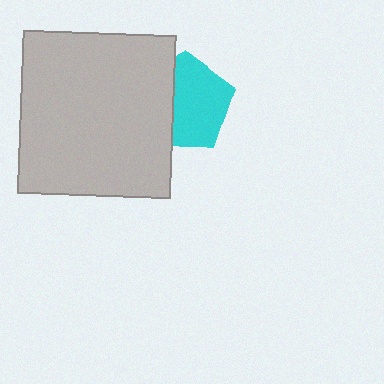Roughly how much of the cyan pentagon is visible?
About half of it is visible (roughly 63%).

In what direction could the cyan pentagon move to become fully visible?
The cyan pentagon could move right. That would shift it out from behind the light gray rectangle entirely.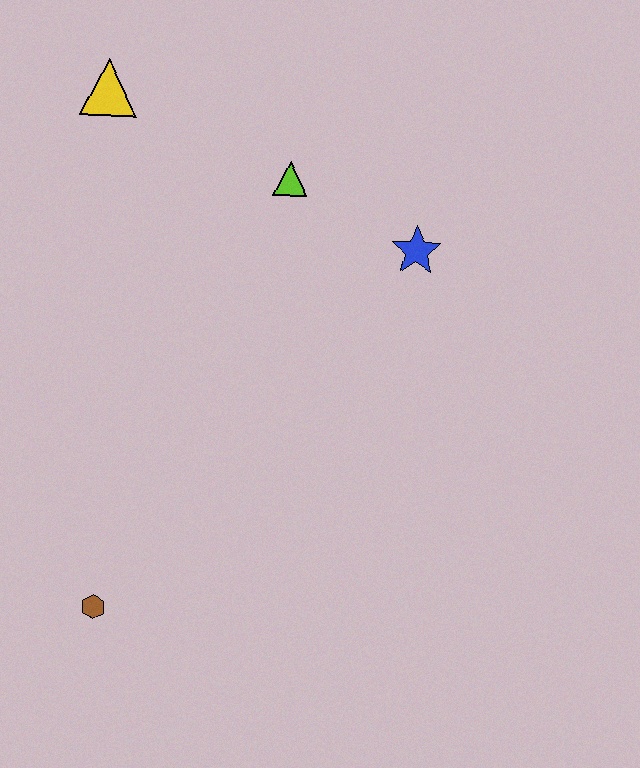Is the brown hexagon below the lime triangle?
Yes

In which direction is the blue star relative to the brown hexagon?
The blue star is above the brown hexagon.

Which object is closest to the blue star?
The lime triangle is closest to the blue star.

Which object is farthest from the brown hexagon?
The yellow triangle is farthest from the brown hexagon.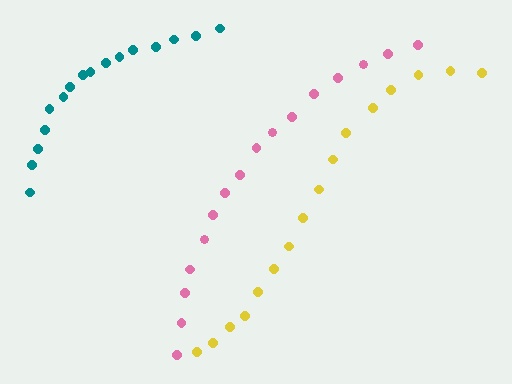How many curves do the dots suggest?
There are 3 distinct paths.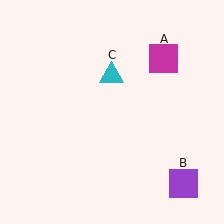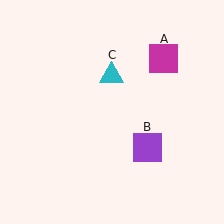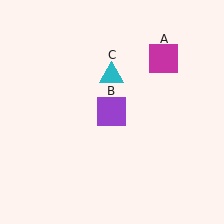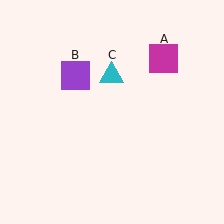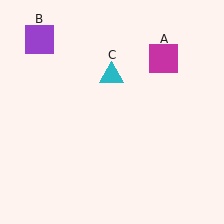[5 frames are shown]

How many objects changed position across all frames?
1 object changed position: purple square (object B).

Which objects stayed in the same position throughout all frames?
Magenta square (object A) and cyan triangle (object C) remained stationary.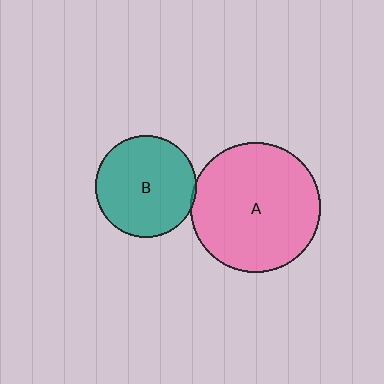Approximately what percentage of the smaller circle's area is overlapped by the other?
Approximately 5%.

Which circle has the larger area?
Circle A (pink).